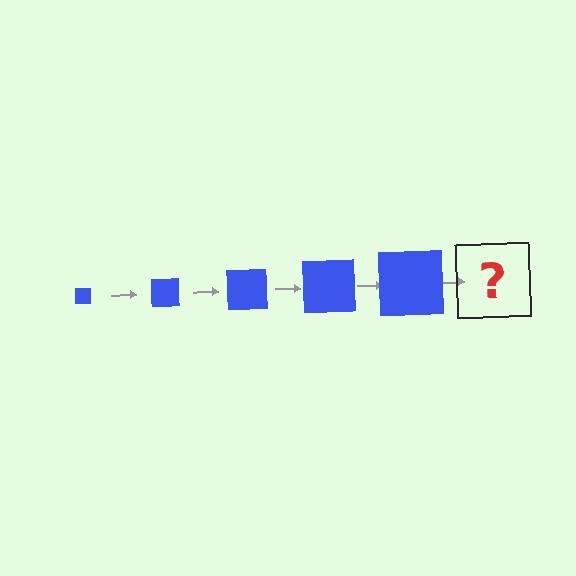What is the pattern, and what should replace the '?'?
The pattern is that the square gets progressively larger each step. The '?' should be a blue square, larger than the previous one.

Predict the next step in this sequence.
The next step is a blue square, larger than the previous one.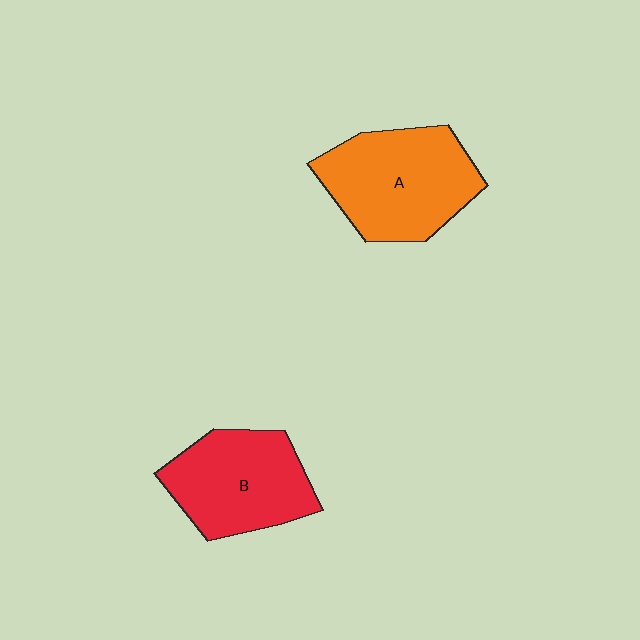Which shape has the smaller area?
Shape B (red).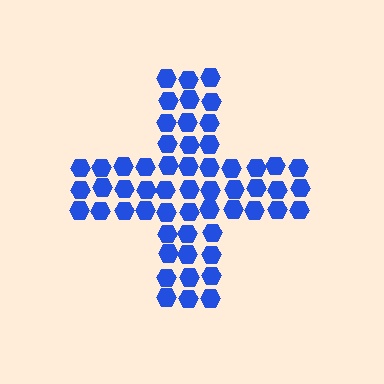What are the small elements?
The small elements are hexagons.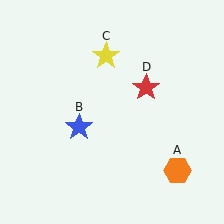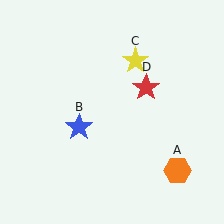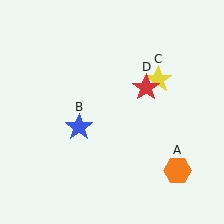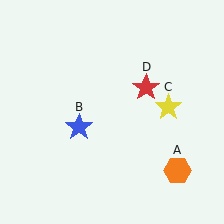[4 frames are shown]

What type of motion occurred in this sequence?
The yellow star (object C) rotated clockwise around the center of the scene.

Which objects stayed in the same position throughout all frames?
Orange hexagon (object A) and blue star (object B) and red star (object D) remained stationary.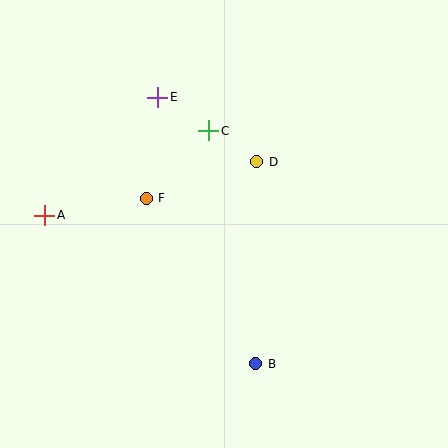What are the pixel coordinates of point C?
Point C is at (209, 131).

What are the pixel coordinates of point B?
Point B is at (256, 364).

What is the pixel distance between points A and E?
The distance between A and E is 164 pixels.